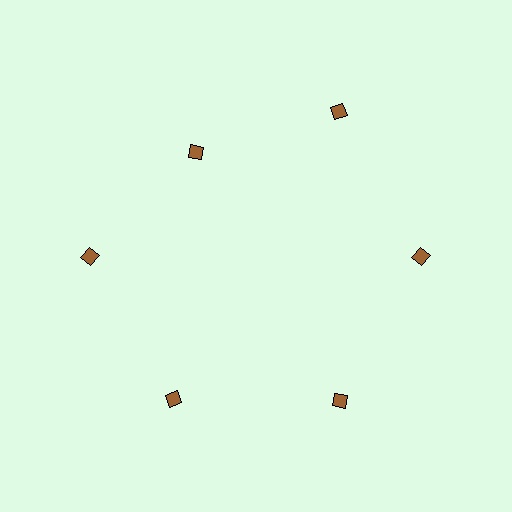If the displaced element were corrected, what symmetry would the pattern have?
It would have 6-fold rotational symmetry — the pattern would map onto itself every 60 degrees.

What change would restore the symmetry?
The symmetry would be restored by moving it outward, back onto the ring so that all 6 diamonds sit at equal angles and equal distance from the center.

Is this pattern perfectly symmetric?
No. The 6 brown diamonds are arranged in a ring, but one element near the 11 o'clock position is pulled inward toward the center, breaking the 6-fold rotational symmetry.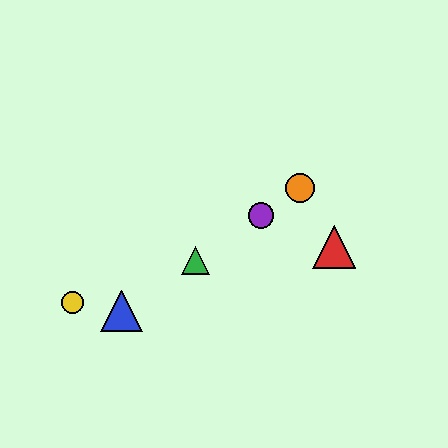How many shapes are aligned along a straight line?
4 shapes (the blue triangle, the green triangle, the purple circle, the orange circle) are aligned along a straight line.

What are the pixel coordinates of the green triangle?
The green triangle is at (196, 260).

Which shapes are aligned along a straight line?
The blue triangle, the green triangle, the purple circle, the orange circle are aligned along a straight line.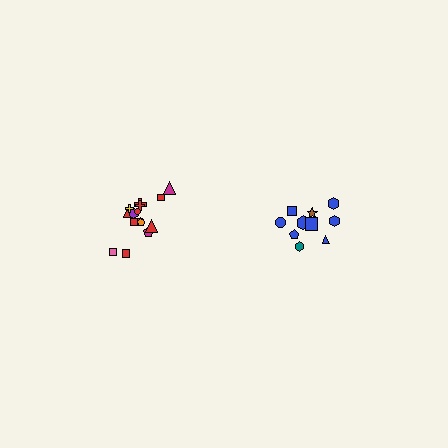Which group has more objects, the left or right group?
The left group.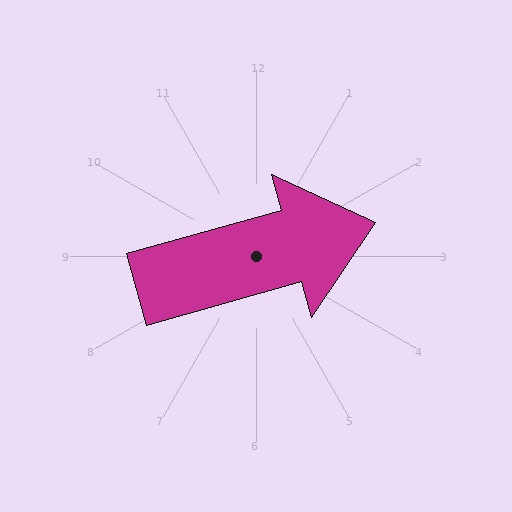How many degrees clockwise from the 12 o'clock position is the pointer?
Approximately 75 degrees.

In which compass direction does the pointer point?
East.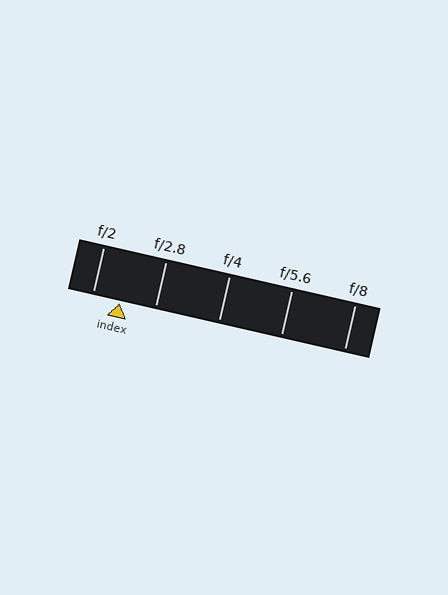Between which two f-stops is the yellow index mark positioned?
The index mark is between f/2 and f/2.8.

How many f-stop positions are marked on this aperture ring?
There are 5 f-stop positions marked.